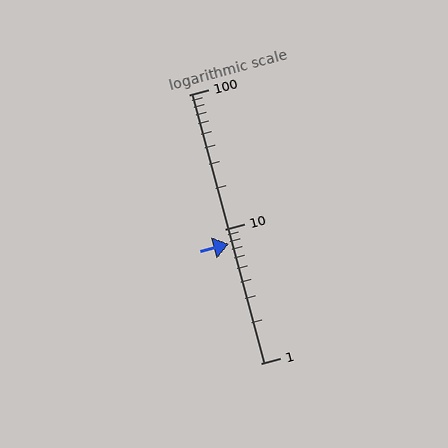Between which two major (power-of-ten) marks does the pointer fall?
The pointer is between 1 and 10.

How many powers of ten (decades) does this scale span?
The scale spans 2 decades, from 1 to 100.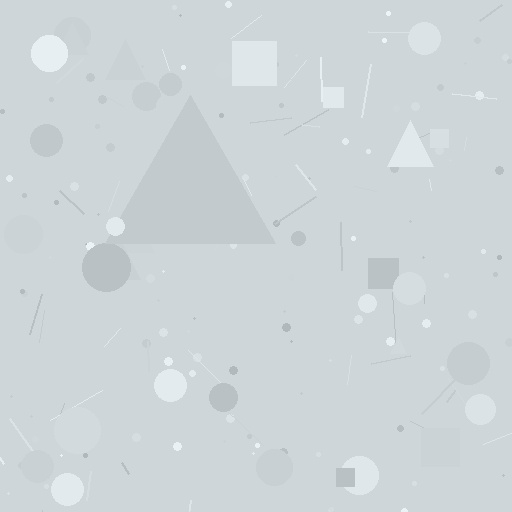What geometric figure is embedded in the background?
A triangle is embedded in the background.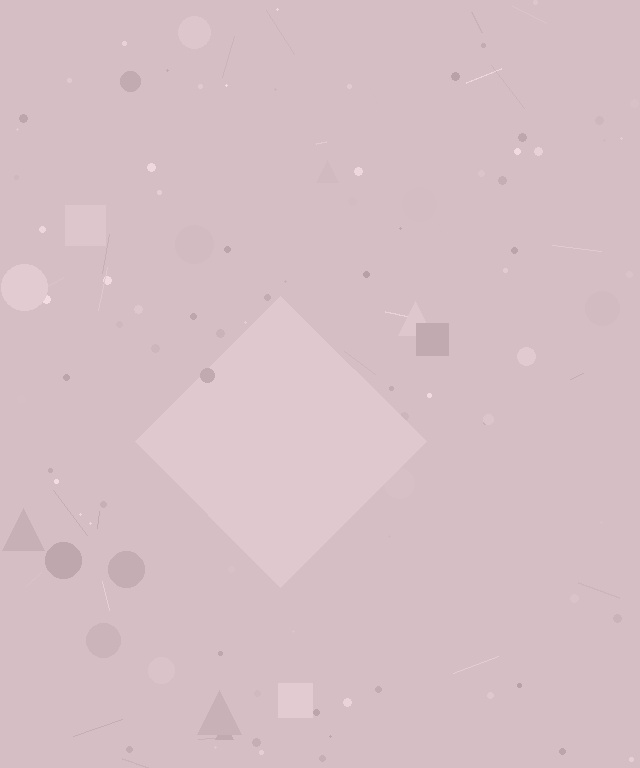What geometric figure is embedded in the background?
A diamond is embedded in the background.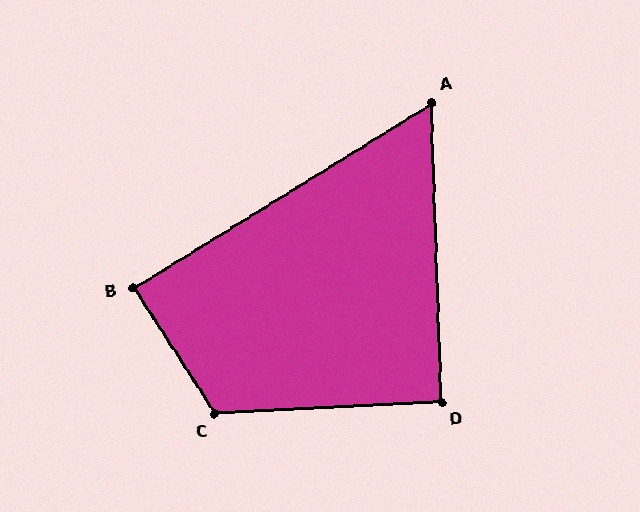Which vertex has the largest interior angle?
C, at approximately 120 degrees.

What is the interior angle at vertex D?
Approximately 91 degrees (approximately right).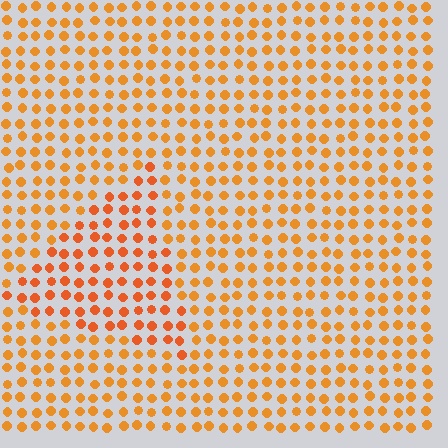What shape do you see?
I see a triangle.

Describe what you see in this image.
The image is filled with small orange elements in a uniform arrangement. A triangle-shaped region is visible where the elements are tinted to a slightly different hue, forming a subtle color boundary.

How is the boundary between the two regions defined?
The boundary is defined purely by a slight shift in hue (about 16 degrees). Spacing, size, and orientation are identical on both sides.